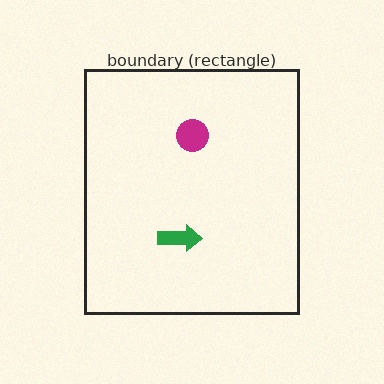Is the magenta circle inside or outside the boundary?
Inside.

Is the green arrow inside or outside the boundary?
Inside.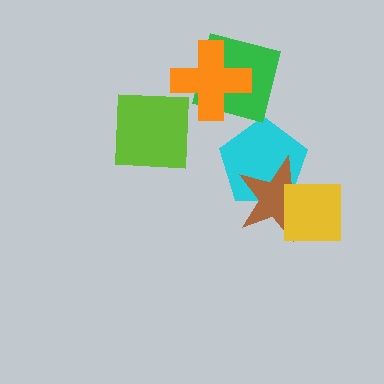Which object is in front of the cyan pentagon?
The brown star is in front of the cyan pentagon.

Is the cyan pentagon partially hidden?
Yes, it is partially covered by another shape.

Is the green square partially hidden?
Yes, it is partially covered by another shape.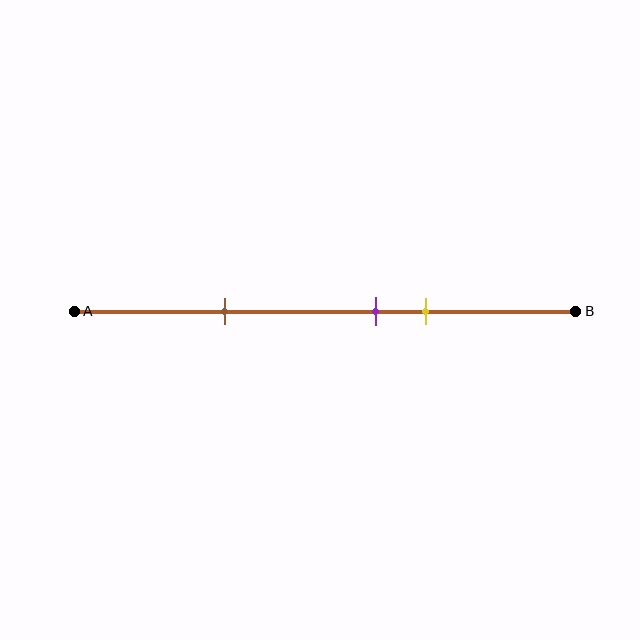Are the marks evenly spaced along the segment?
No, the marks are not evenly spaced.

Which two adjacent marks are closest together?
The purple and yellow marks are the closest adjacent pair.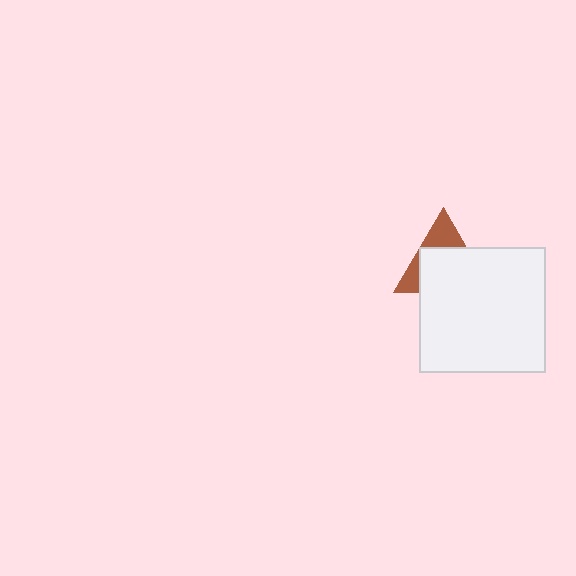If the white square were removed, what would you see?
You would see the complete brown triangle.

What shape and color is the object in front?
The object in front is a white square.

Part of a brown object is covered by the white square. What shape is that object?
It is a triangle.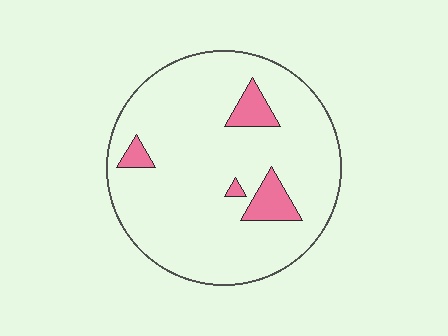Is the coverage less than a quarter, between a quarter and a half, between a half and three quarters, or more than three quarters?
Less than a quarter.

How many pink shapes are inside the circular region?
4.